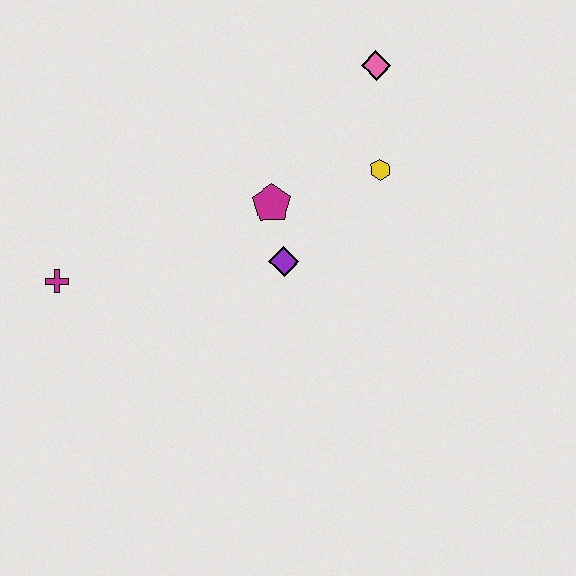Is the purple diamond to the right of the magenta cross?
Yes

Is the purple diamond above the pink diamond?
No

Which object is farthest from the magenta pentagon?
The magenta cross is farthest from the magenta pentagon.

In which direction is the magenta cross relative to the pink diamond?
The magenta cross is to the left of the pink diamond.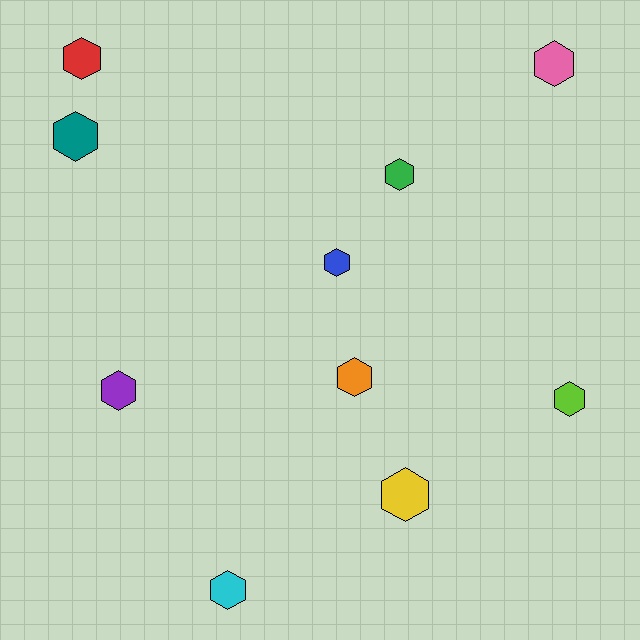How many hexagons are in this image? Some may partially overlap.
There are 10 hexagons.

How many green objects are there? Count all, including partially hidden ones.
There is 1 green object.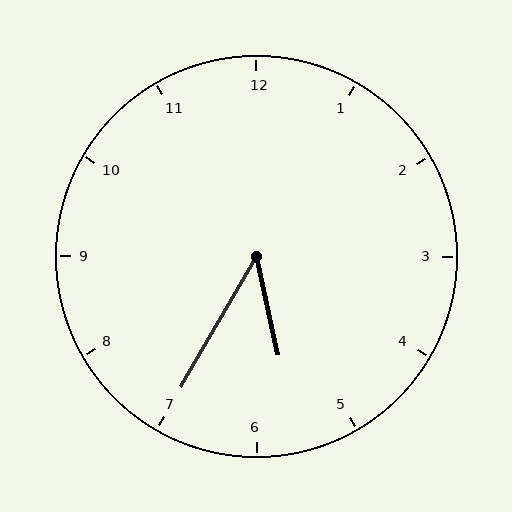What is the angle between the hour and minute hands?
Approximately 42 degrees.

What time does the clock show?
5:35.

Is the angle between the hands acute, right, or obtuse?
It is acute.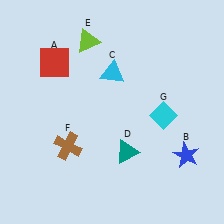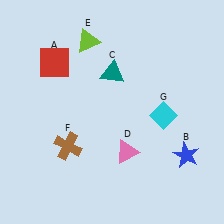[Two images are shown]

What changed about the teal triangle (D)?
In Image 1, D is teal. In Image 2, it changed to pink.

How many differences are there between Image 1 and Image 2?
There are 2 differences between the two images.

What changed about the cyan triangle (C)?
In Image 1, C is cyan. In Image 2, it changed to teal.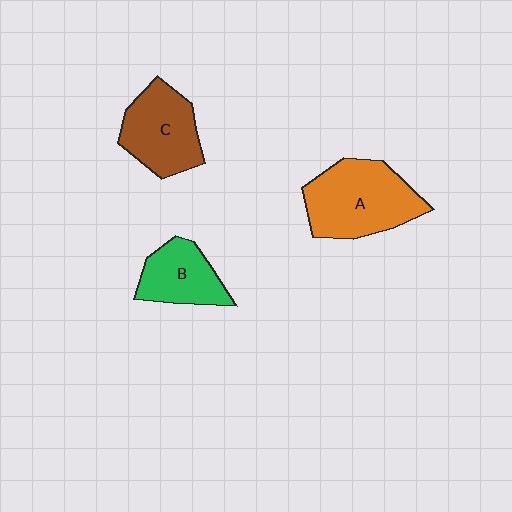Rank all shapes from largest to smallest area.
From largest to smallest: A (orange), C (brown), B (green).